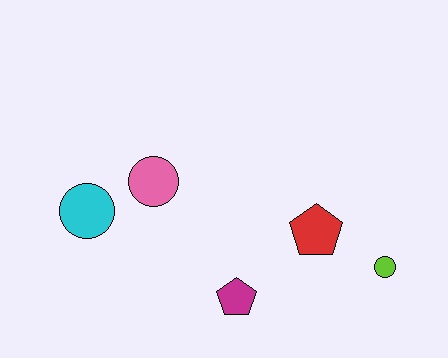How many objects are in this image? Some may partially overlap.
There are 5 objects.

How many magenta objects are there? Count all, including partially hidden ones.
There is 1 magenta object.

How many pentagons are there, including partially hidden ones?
There are 2 pentagons.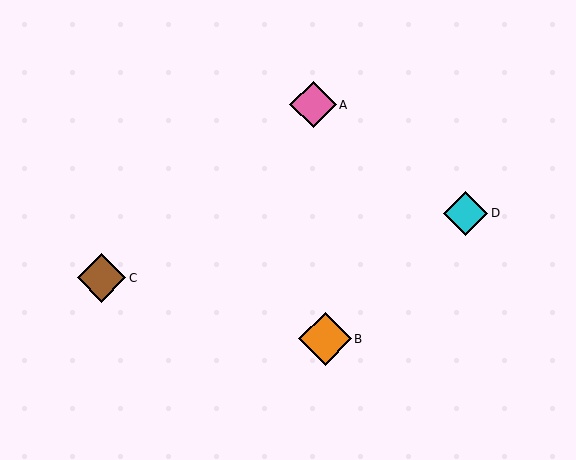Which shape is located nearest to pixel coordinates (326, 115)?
The pink diamond (labeled A) at (313, 105) is nearest to that location.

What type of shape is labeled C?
Shape C is a brown diamond.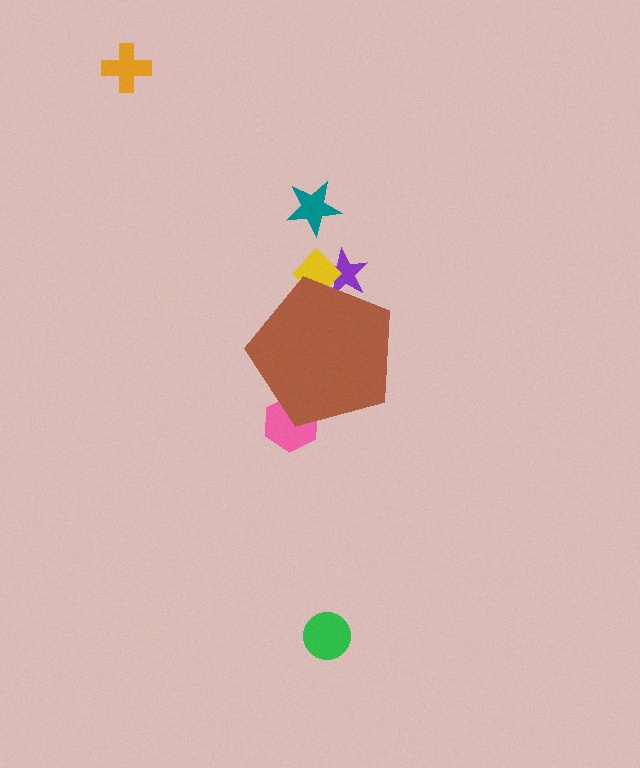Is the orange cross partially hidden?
No, the orange cross is fully visible.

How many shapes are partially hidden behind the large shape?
3 shapes are partially hidden.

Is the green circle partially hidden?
No, the green circle is fully visible.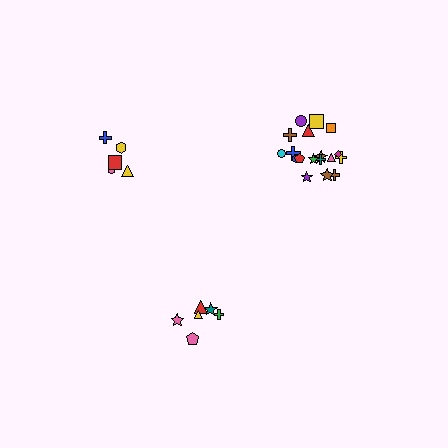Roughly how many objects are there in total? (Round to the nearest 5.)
Roughly 30 objects in total.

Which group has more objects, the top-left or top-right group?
The top-right group.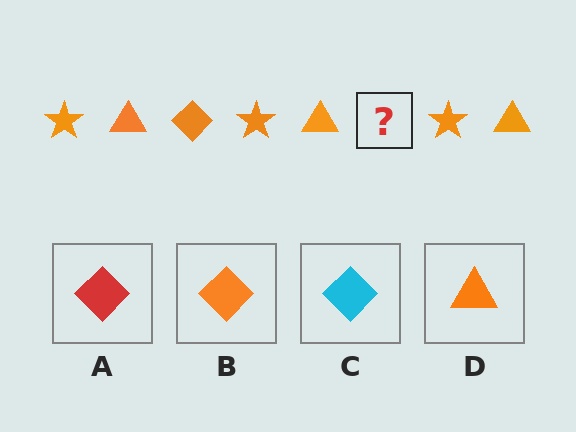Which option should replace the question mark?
Option B.